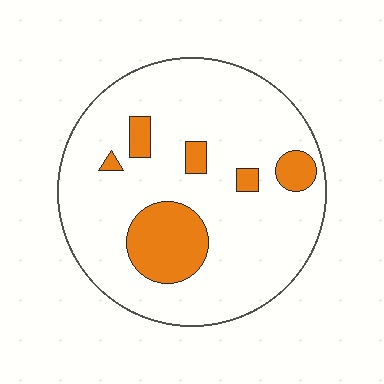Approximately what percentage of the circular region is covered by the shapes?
Approximately 15%.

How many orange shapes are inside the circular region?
6.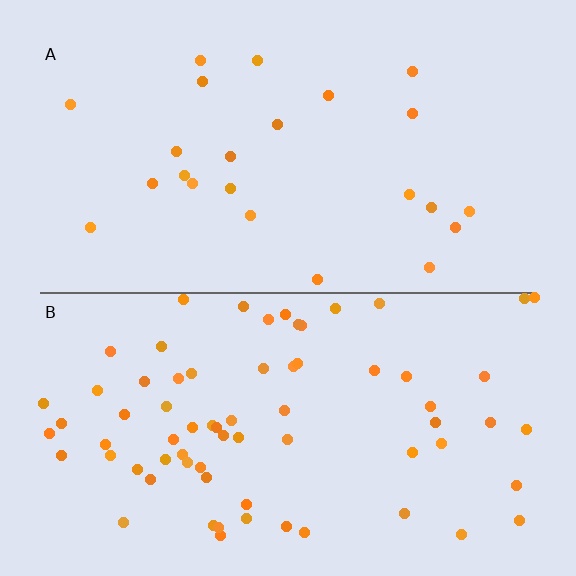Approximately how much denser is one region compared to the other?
Approximately 3.0× — region B over region A.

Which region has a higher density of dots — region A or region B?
B (the bottom).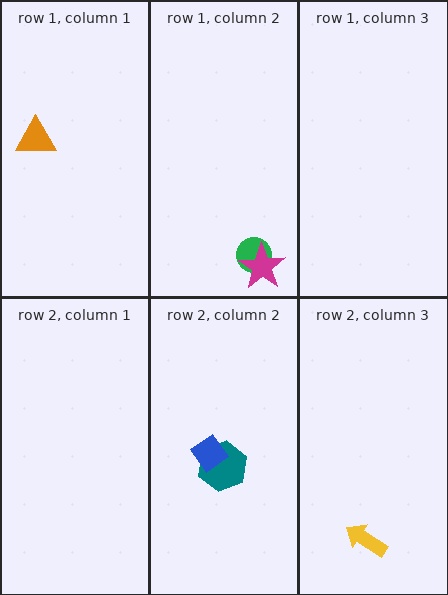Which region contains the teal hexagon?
The row 2, column 2 region.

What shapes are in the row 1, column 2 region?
The green circle, the magenta star.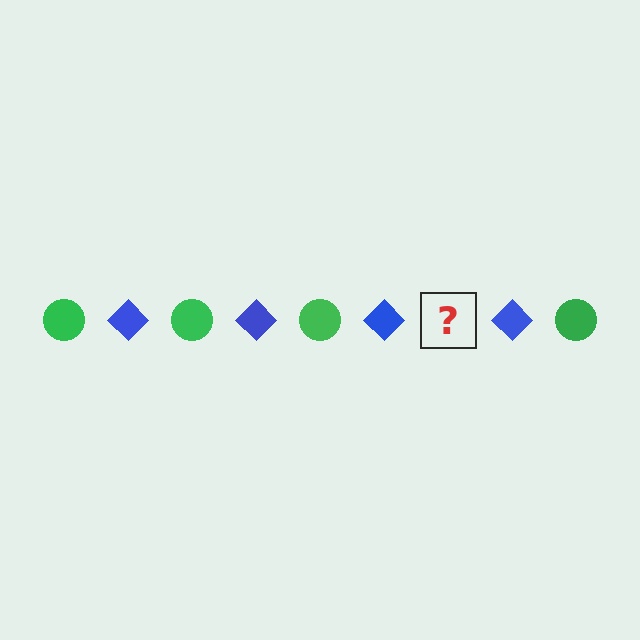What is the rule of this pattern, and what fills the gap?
The rule is that the pattern alternates between green circle and blue diamond. The gap should be filled with a green circle.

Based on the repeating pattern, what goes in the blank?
The blank should be a green circle.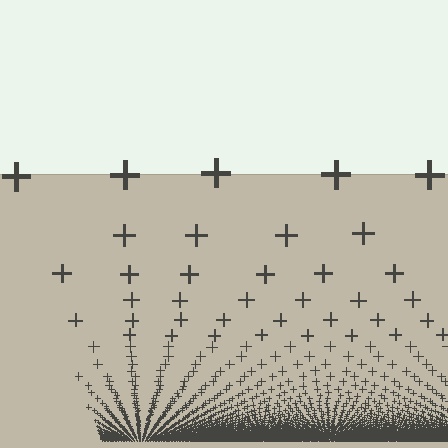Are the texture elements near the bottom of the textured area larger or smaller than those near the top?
Smaller. The gradient is inverted — elements near the bottom are smaller and denser.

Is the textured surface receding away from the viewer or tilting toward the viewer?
The surface appears to tilt toward the viewer. Texture elements get larger and sparser toward the top.